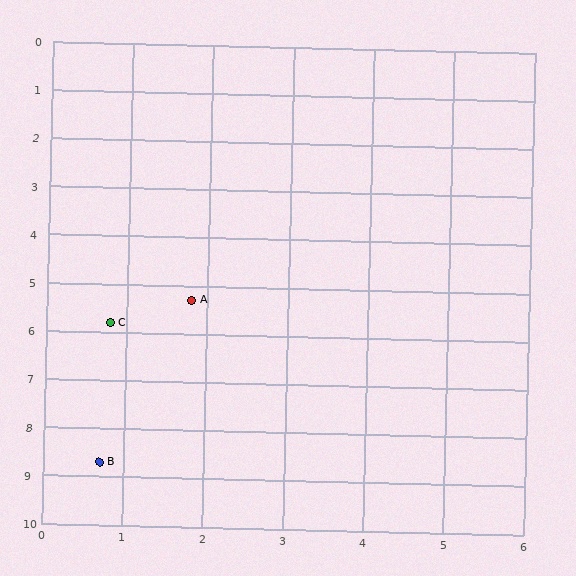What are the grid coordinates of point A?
Point A is at approximately (1.8, 5.3).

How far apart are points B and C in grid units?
Points B and C are about 2.9 grid units apart.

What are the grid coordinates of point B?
Point B is at approximately (0.7, 8.7).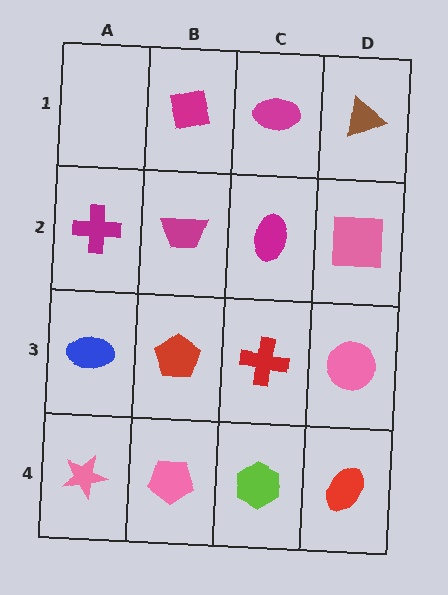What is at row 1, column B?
A magenta square.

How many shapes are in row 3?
4 shapes.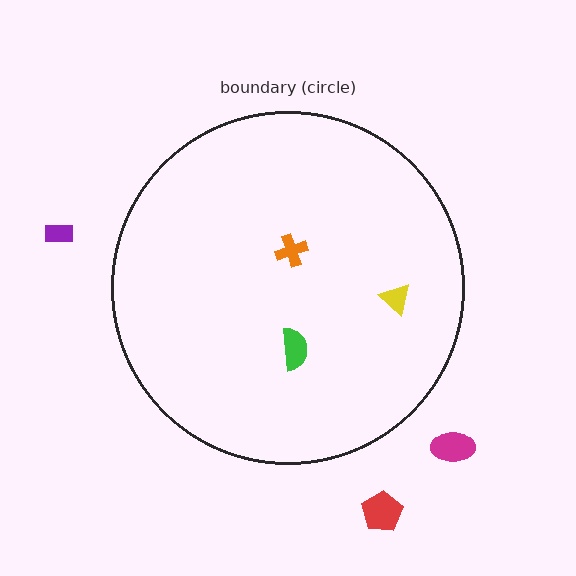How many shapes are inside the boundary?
3 inside, 3 outside.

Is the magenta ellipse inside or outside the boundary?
Outside.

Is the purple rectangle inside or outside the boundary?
Outside.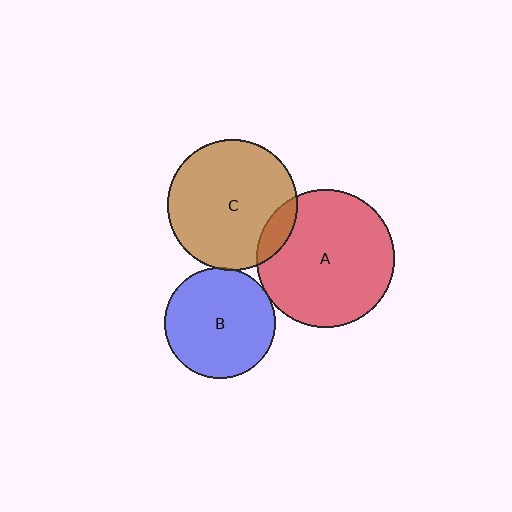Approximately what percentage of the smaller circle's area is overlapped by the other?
Approximately 5%.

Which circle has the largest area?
Circle A (red).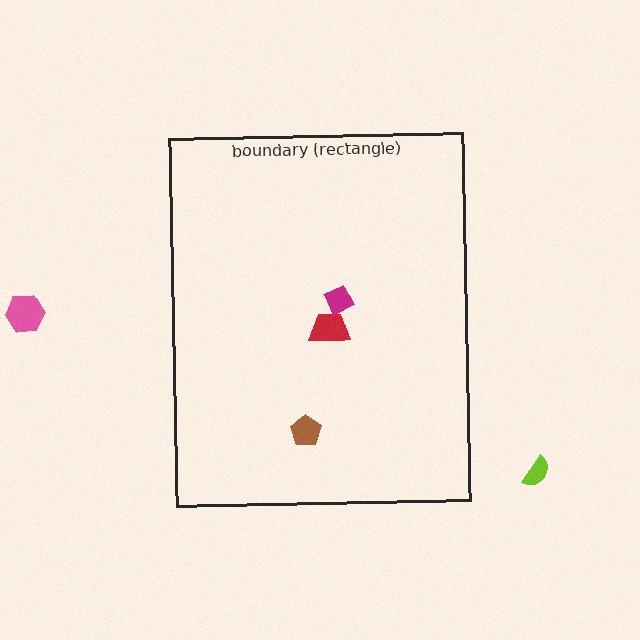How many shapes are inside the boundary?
3 inside, 2 outside.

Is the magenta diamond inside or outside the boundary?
Inside.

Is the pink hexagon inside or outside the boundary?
Outside.